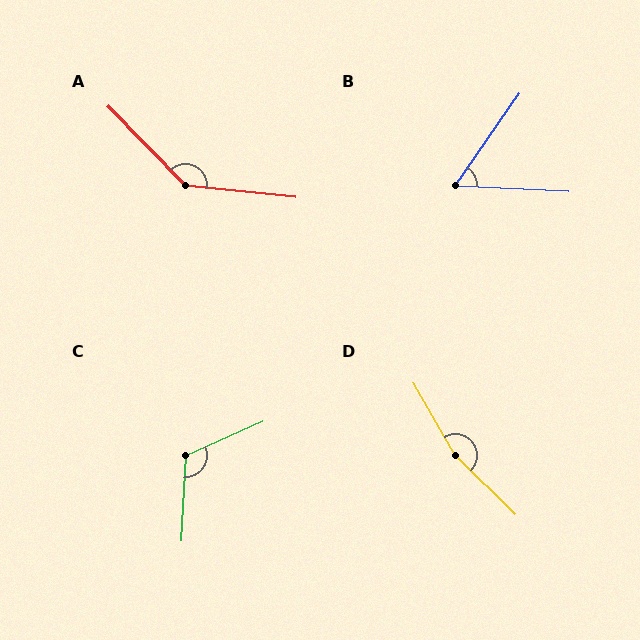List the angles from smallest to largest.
B (58°), C (117°), A (140°), D (165°).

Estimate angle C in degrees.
Approximately 117 degrees.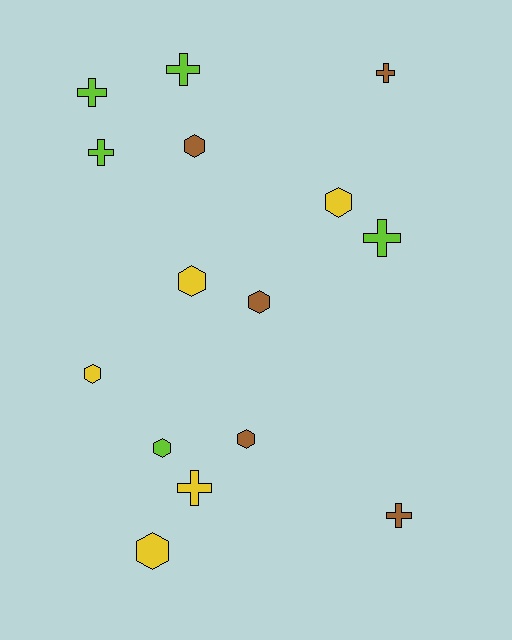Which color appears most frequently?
Brown, with 5 objects.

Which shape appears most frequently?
Hexagon, with 8 objects.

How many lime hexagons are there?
There is 1 lime hexagon.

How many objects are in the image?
There are 15 objects.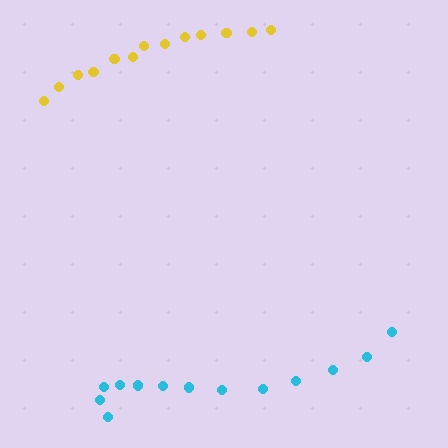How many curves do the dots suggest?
There are 2 distinct paths.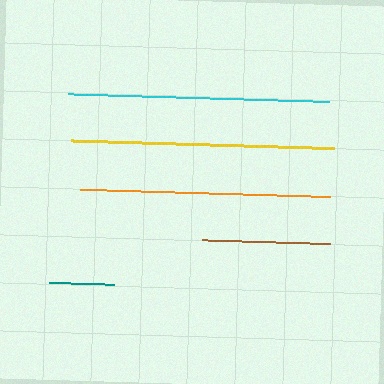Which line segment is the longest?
The yellow line is the longest at approximately 263 pixels.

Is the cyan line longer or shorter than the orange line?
The cyan line is longer than the orange line.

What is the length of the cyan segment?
The cyan segment is approximately 261 pixels long.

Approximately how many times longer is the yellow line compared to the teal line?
The yellow line is approximately 4.0 times the length of the teal line.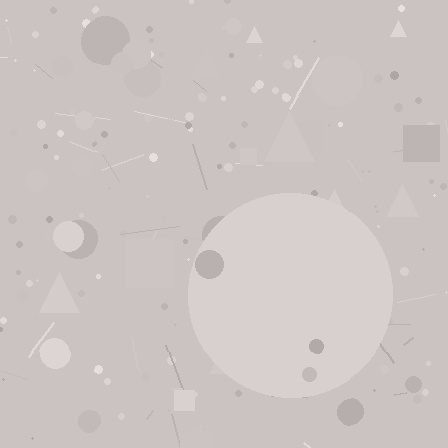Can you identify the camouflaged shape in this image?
The camouflaged shape is a circle.